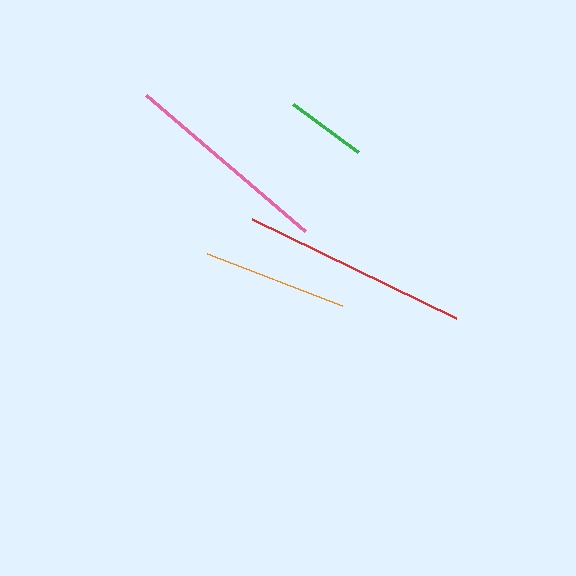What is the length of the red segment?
The red segment is approximately 226 pixels long.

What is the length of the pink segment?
The pink segment is approximately 209 pixels long.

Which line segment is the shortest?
The green line is the shortest at approximately 81 pixels.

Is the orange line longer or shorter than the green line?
The orange line is longer than the green line.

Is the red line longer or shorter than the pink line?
The red line is longer than the pink line.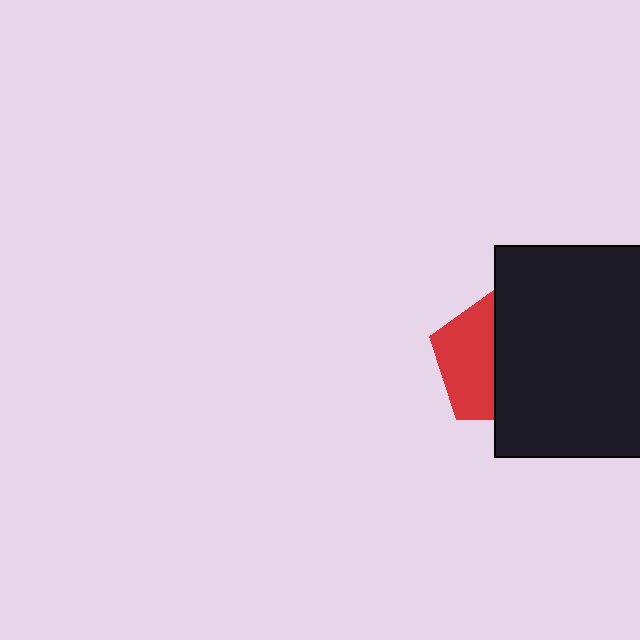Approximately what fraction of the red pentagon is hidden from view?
Roughly 57% of the red pentagon is hidden behind the black square.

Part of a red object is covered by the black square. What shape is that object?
It is a pentagon.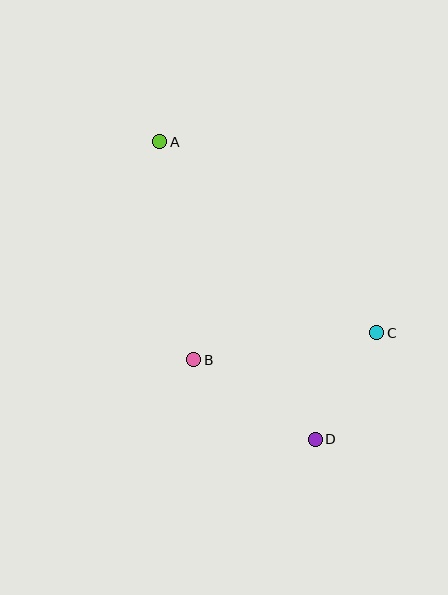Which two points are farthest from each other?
Points A and D are farthest from each other.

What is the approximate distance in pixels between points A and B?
The distance between A and B is approximately 220 pixels.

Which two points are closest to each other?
Points C and D are closest to each other.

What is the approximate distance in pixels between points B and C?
The distance between B and C is approximately 185 pixels.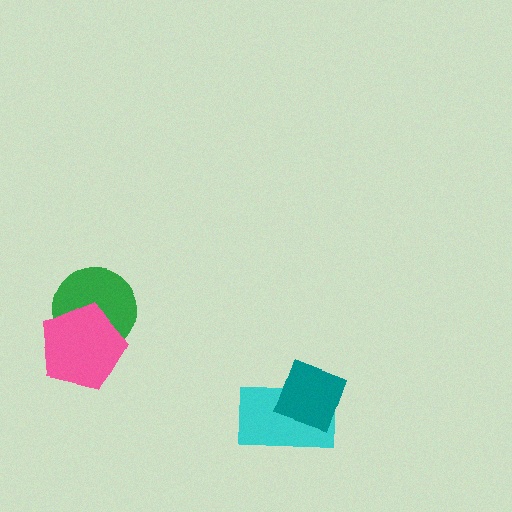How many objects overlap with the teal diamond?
1 object overlaps with the teal diamond.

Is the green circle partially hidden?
Yes, it is partially covered by another shape.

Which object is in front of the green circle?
The pink pentagon is in front of the green circle.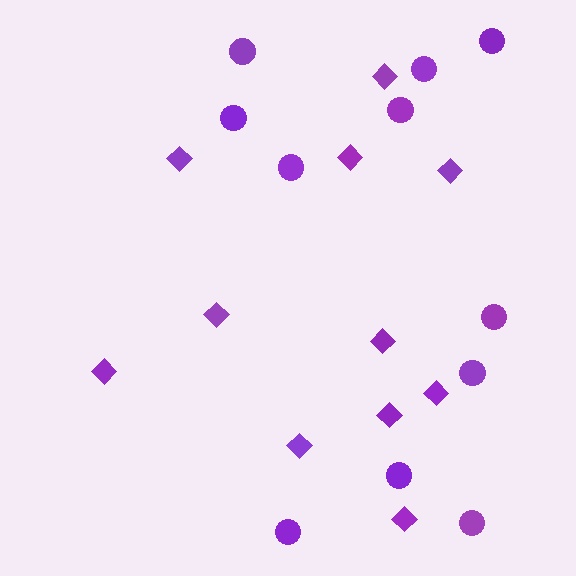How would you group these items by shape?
There are 2 groups: one group of circles (11) and one group of diamonds (11).